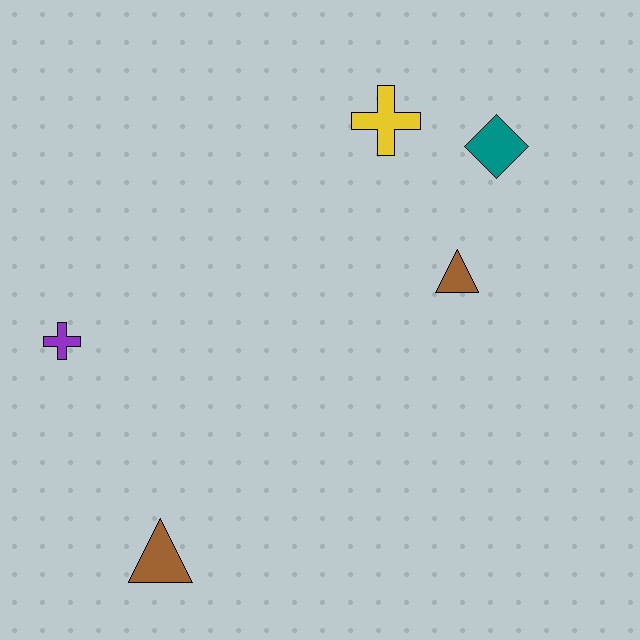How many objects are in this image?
There are 5 objects.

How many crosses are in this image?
There are 2 crosses.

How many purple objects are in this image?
There is 1 purple object.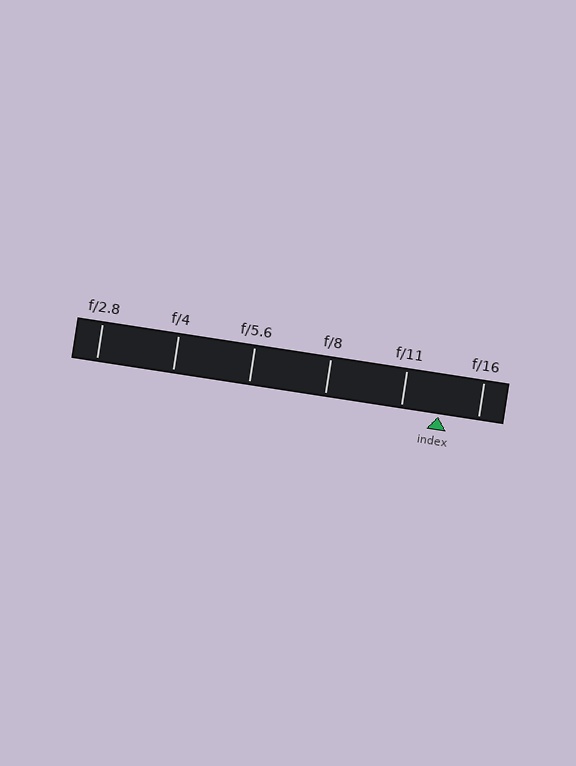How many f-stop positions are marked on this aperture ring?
There are 6 f-stop positions marked.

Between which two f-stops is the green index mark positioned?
The index mark is between f/11 and f/16.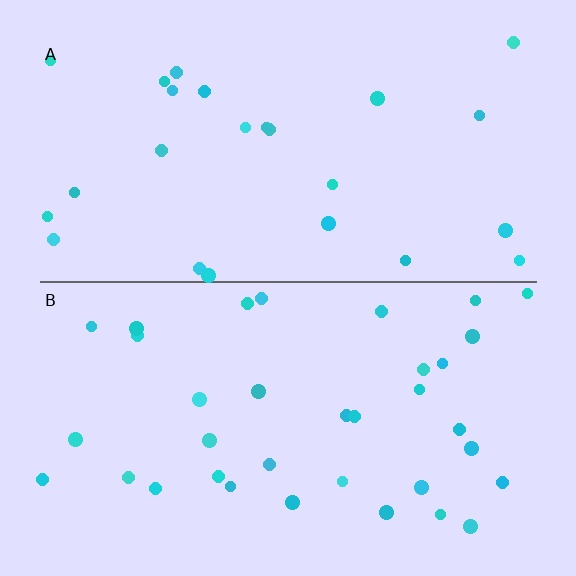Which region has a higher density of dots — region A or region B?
B (the bottom).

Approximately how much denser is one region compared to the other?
Approximately 1.4× — region B over region A.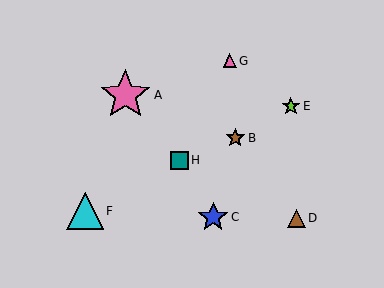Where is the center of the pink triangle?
The center of the pink triangle is at (230, 61).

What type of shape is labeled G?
Shape G is a pink triangle.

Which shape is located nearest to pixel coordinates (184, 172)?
The teal square (labeled H) at (180, 160) is nearest to that location.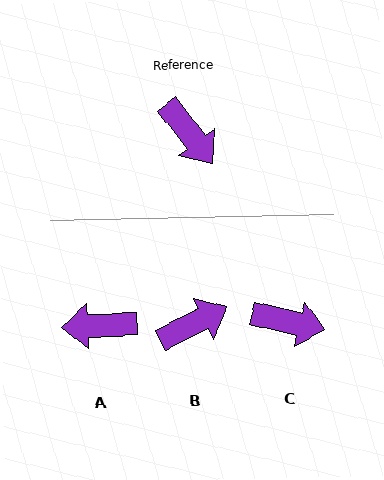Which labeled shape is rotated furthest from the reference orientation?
A, about 124 degrees away.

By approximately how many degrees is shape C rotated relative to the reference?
Approximately 39 degrees counter-clockwise.